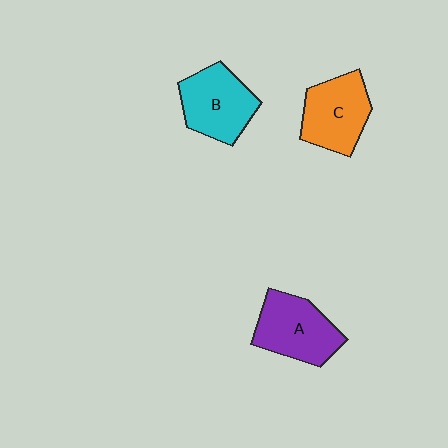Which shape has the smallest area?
Shape C (orange).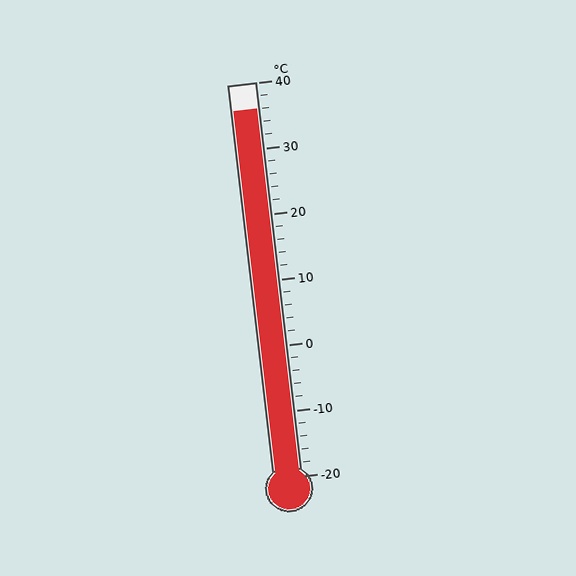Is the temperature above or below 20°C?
The temperature is above 20°C.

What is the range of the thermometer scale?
The thermometer scale ranges from -20°C to 40°C.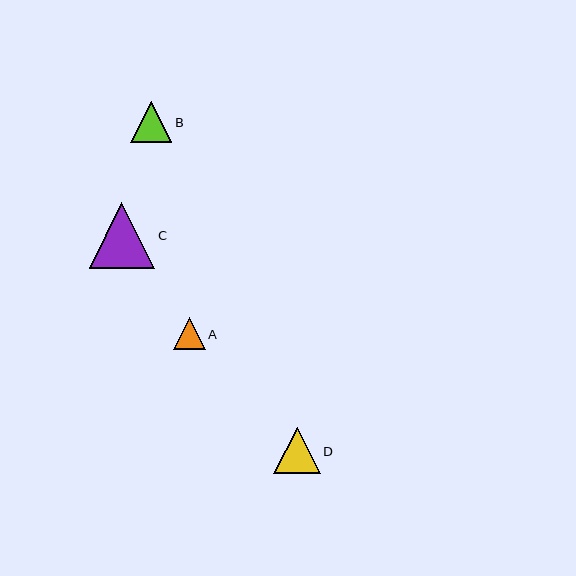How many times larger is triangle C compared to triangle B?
Triangle C is approximately 1.6 times the size of triangle B.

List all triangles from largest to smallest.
From largest to smallest: C, D, B, A.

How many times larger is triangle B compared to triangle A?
Triangle B is approximately 1.3 times the size of triangle A.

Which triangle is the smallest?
Triangle A is the smallest with a size of approximately 32 pixels.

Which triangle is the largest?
Triangle C is the largest with a size of approximately 66 pixels.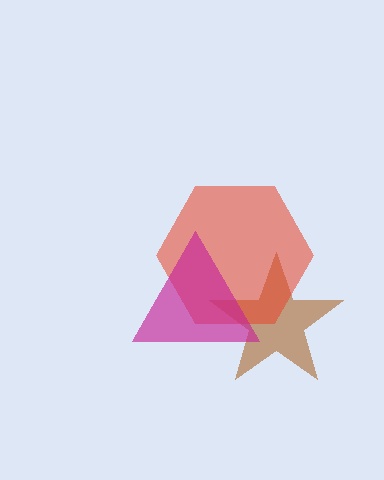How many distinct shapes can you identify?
There are 3 distinct shapes: a brown star, a red hexagon, a magenta triangle.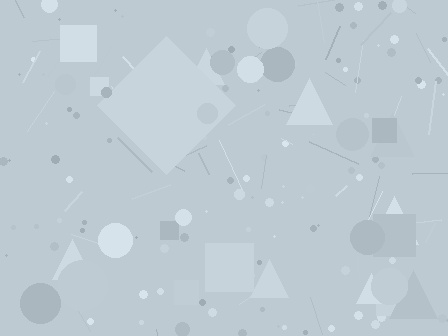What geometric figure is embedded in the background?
A diamond is embedded in the background.